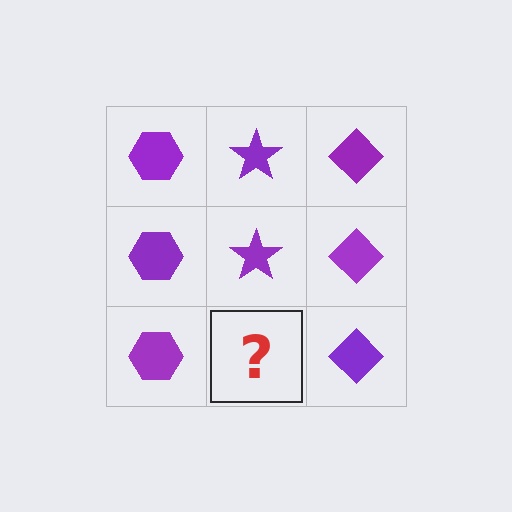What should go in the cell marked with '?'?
The missing cell should contain a purple star.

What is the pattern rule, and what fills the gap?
The rule is that each column has a consistent shape. The gap should be filled with a purple star.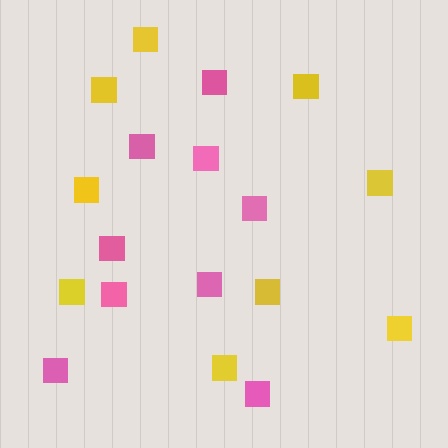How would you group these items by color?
There are 2 groups: one group of pink squares (9) and one group of yellow squares (9).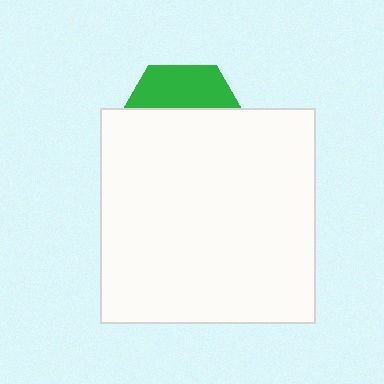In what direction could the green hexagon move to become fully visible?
The green hexagon could move up. That would shift it out from behind the white square entirely.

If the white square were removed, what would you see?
You would see the complete green hexagon.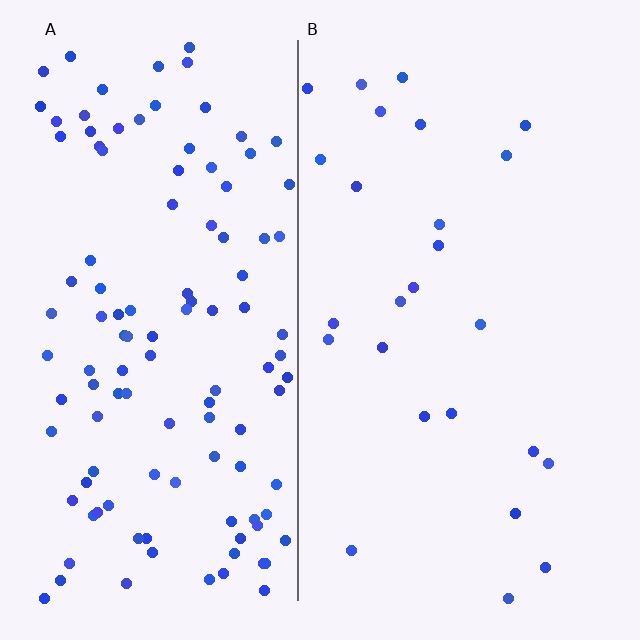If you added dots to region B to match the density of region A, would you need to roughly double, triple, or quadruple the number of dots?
Approximately quadruple.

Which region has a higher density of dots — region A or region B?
A (the left).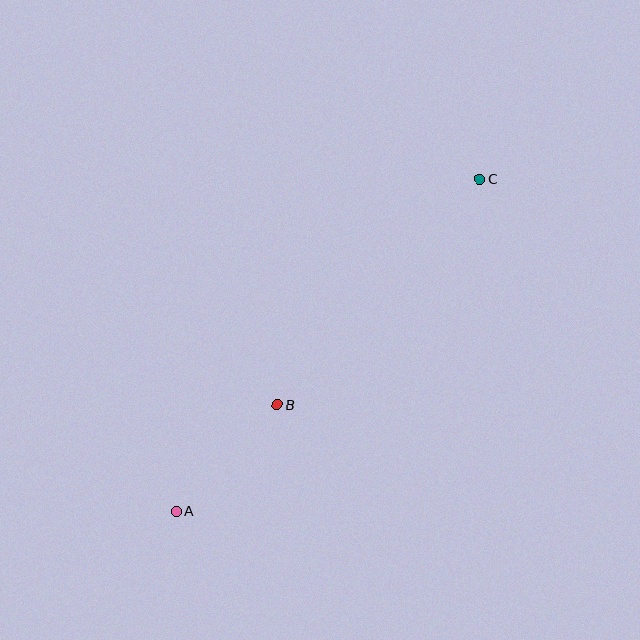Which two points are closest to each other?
Points A and B are closest to each other.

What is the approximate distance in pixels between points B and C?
The distance between B and C is approximately 303 pixels.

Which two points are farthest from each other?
Points A and C are farthest from each other.